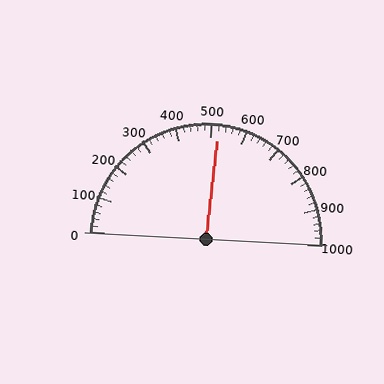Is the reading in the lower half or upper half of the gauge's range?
The reading is in the upper half of the range (0 to 1000).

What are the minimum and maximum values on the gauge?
The gauge ranges from 0 to 1000.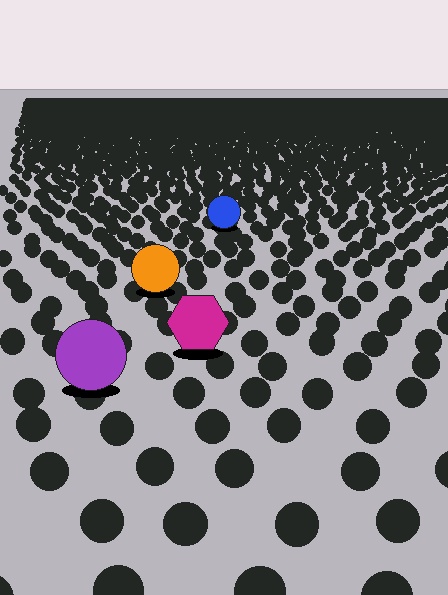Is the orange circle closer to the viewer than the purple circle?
No. The purple circle is closer — you can tell from the texture gradient: the ground texture is coarser near it.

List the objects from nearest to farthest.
From nearest to farthest: the purple circle, the magenta hexagon, the orange circle, the blue circle.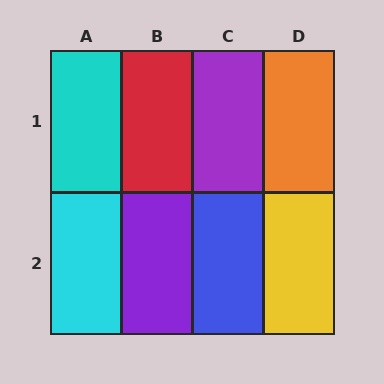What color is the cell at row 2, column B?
Purple.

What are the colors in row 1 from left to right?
Cyan, red, purple, orange.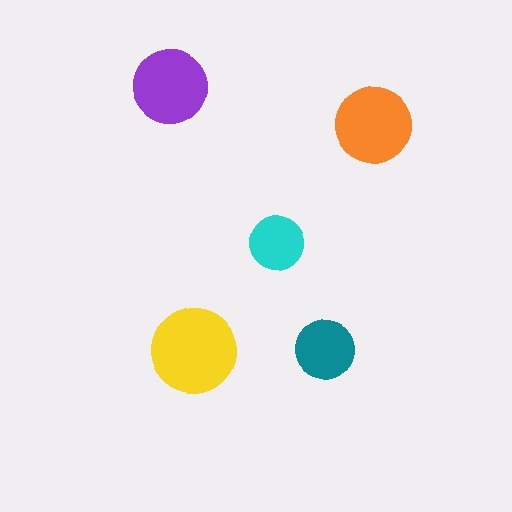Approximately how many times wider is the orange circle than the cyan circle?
About 1.5 times wider.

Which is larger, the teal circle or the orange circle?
The orange one.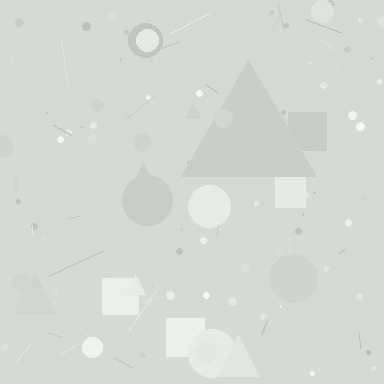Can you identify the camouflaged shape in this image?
The camouflaged shape is a triangle.